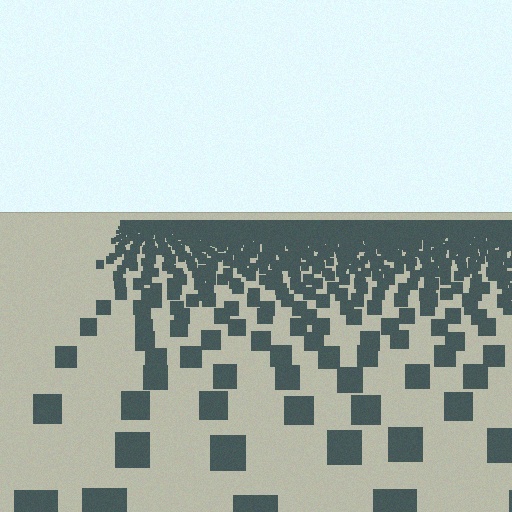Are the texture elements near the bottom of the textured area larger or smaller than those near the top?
Larger. Near the bottom, elements are closer to the viewer and appear at a bigger on-screen size.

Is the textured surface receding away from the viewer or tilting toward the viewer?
The surface is receding away from the viewer. Texture elements get smaller and denser toward the top.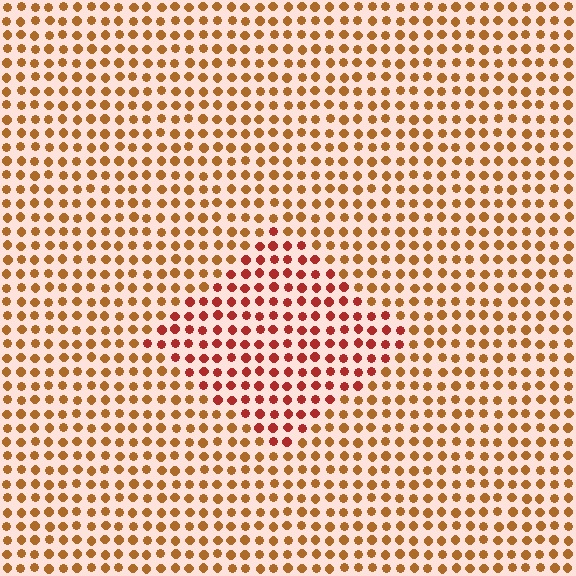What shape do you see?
I see a diamond.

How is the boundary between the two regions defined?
The boundary is defined purely by a slight shift in hue (about 29 degrees). Spacing, size, and orientation are identical on both sides.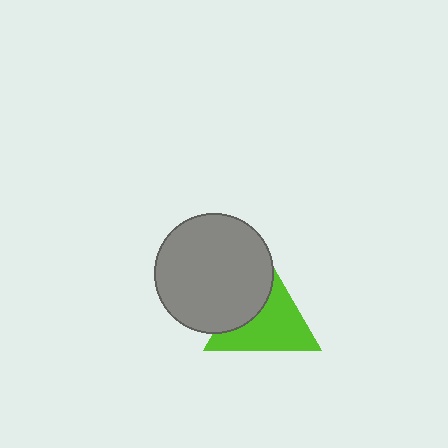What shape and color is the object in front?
The object in front is a gray circle.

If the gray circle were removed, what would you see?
You would see the complete lime triangle.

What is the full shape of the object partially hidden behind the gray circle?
The partially hidden object is a lime triangle.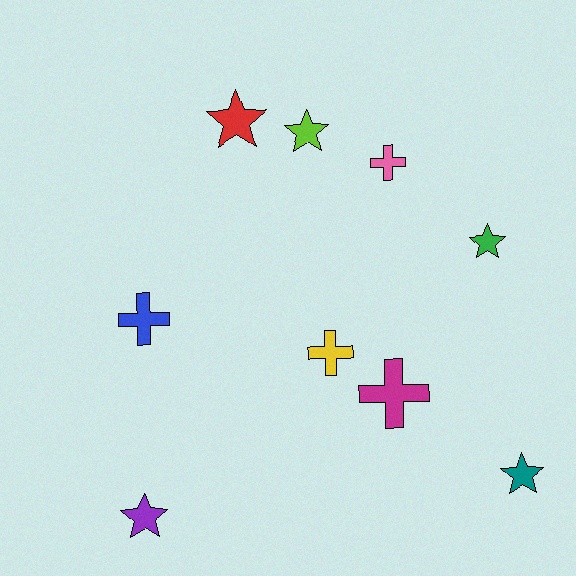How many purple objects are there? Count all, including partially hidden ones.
There is 1 purple object.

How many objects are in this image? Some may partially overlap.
There are 9 objects.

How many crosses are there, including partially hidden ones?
There are 4 crosses.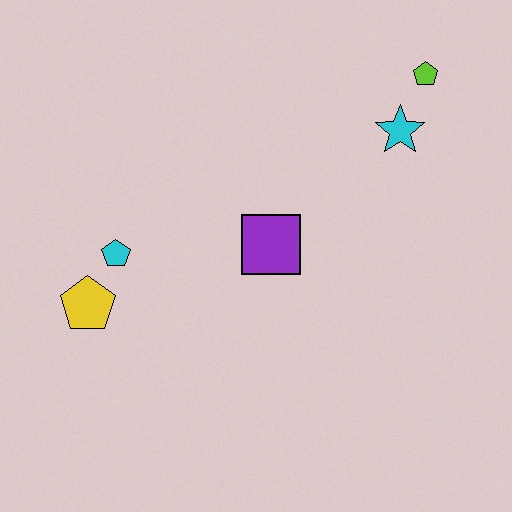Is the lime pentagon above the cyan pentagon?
Yes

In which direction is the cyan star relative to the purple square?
The cyan star is to the right of the purple square.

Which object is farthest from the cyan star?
The yellow pentagon is farthest from the cyan star.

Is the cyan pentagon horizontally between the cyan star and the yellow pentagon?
Yes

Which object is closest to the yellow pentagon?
The cyan pentagon is closest to the yellow pentagon.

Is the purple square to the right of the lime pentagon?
No